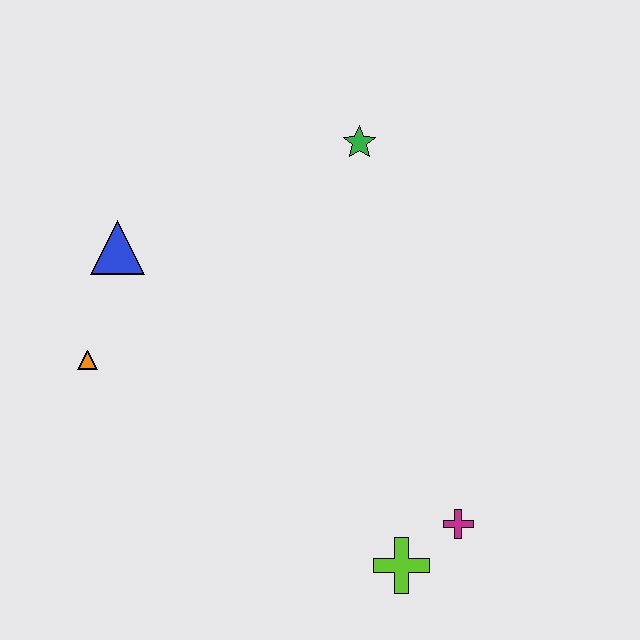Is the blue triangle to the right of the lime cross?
No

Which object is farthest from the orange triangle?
The magenta cross is farthest from the orange triangle.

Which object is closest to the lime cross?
The magenta cross is closest to the lime cross.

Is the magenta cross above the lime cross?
Yes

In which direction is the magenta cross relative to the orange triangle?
The magenta cross is to the right of the orange triangle.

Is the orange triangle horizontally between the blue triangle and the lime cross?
No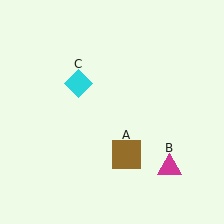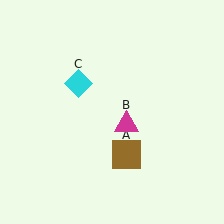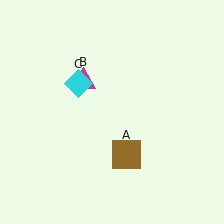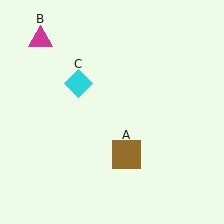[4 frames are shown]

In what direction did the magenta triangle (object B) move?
The magenta triangle (object B) moved up and to the left.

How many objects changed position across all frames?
1 object changed position: magenta triangle (object B).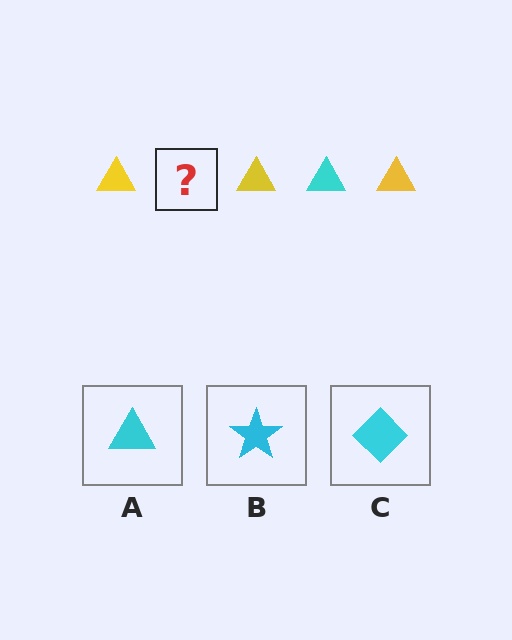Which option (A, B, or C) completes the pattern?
A.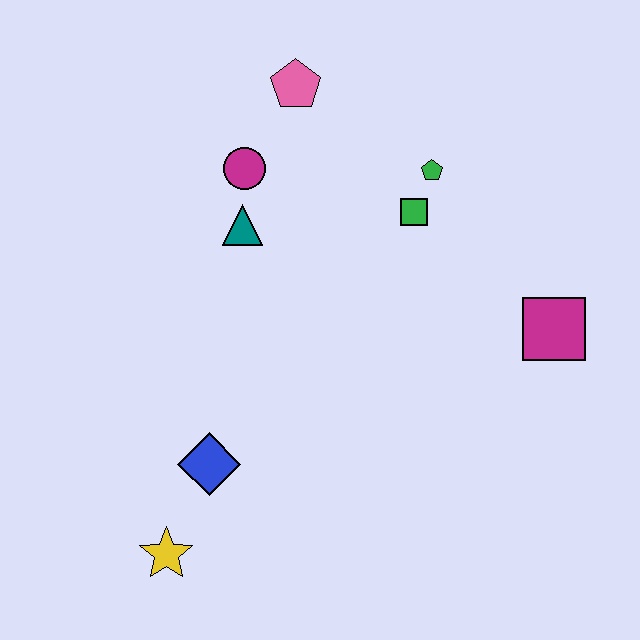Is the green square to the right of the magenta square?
No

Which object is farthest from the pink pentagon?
The yellow star is farthest from the pink pentagon.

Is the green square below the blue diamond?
No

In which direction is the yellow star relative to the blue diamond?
The yellow star is below the blue diamond.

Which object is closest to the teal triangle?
The magenta circle is closest to the teal triangle.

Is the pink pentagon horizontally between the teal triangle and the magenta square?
Yes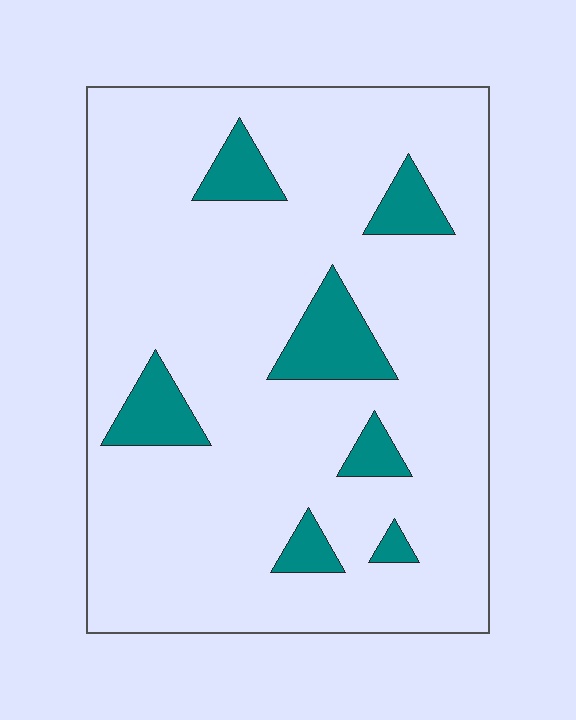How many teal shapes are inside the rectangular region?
7.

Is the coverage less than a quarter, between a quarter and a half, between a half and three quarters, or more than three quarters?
Less than a quarter.